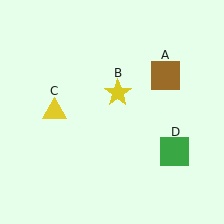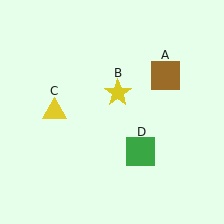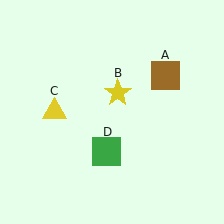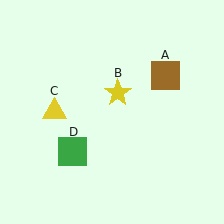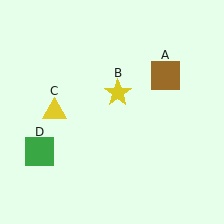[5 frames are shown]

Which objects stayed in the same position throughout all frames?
Brown square (object A) and yellow star (object B) and yellow triangle (object C) remained stationary.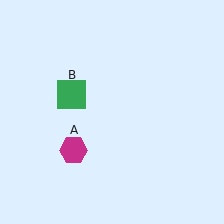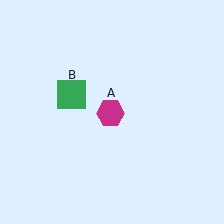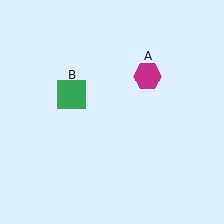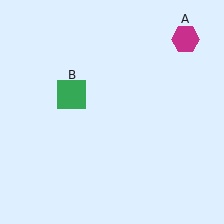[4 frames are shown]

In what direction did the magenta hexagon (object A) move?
The magenta hexagon (object A) moved up and to the right.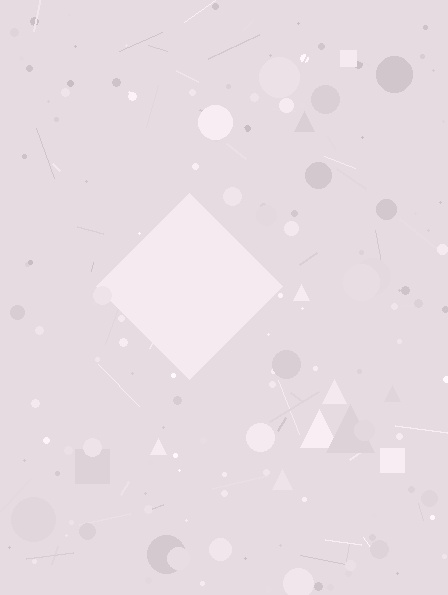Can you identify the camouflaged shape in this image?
The camouflaged shape is a diamond.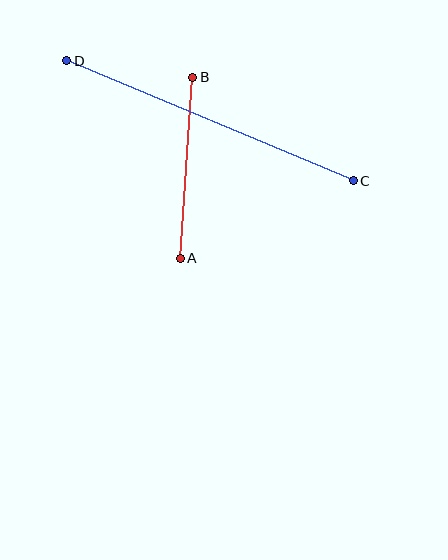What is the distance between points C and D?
The distance is approximately 310 pixels.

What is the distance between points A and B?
The distance is approximately 181 pixels.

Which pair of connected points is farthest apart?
Points C and D are farthest apart.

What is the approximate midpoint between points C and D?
The midpoint is at approximately (210, 121) pixels.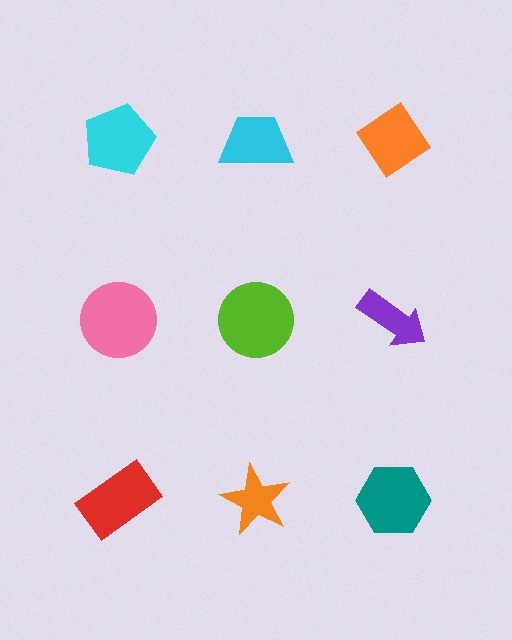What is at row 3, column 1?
A red rectangle.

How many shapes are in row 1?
3 shapes.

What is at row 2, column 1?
A pink circle.